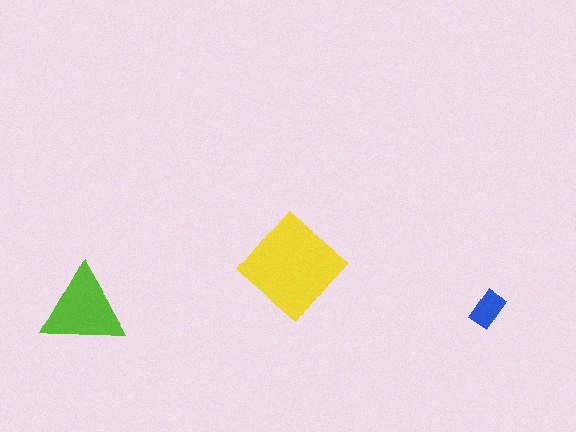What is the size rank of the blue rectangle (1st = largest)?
3rd.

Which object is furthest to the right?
The blue rectangle is rightmost.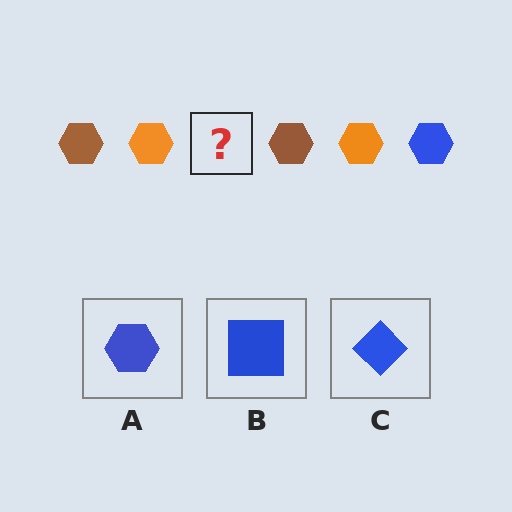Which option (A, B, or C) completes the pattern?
A.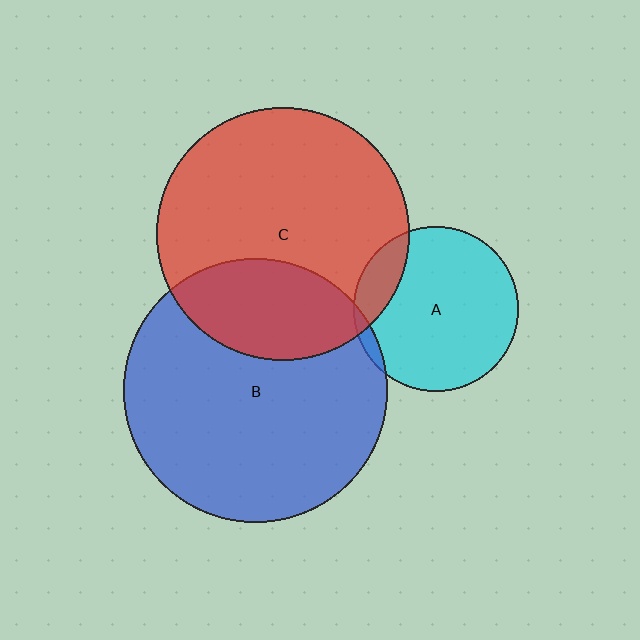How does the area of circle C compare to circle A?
Approximately 2.4 times.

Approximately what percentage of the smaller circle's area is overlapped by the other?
Approximately 5%.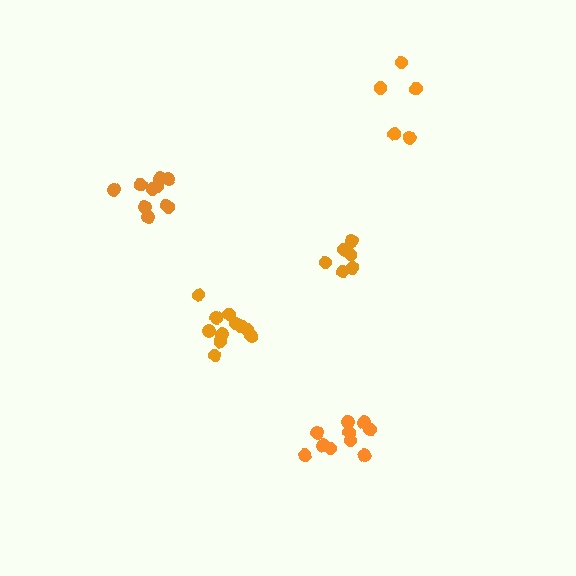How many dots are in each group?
Group 1: 10 dots, Group 2: 10 dots, Group 3: 11 dots, Group 4: 5 dots, Group 5: 6 dots (42 total).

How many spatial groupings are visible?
There are 5 spatial groupings.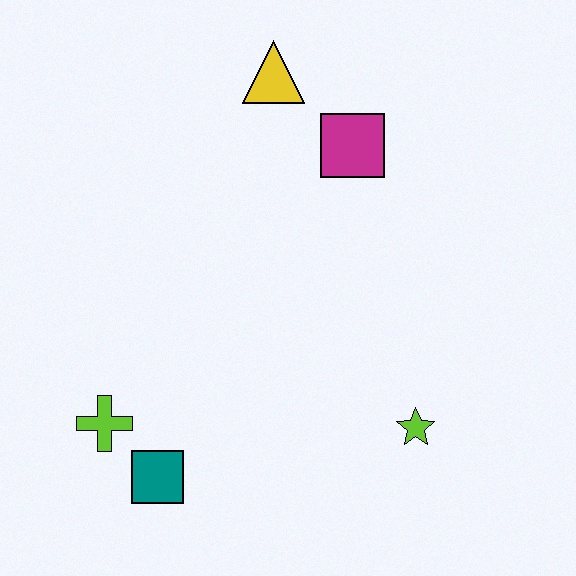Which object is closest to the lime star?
The teal square is closest to the lime star.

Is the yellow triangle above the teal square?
Yes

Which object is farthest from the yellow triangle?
The teal square is farthest from the yellow triangle.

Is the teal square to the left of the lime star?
Yes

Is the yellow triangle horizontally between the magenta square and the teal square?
Yes